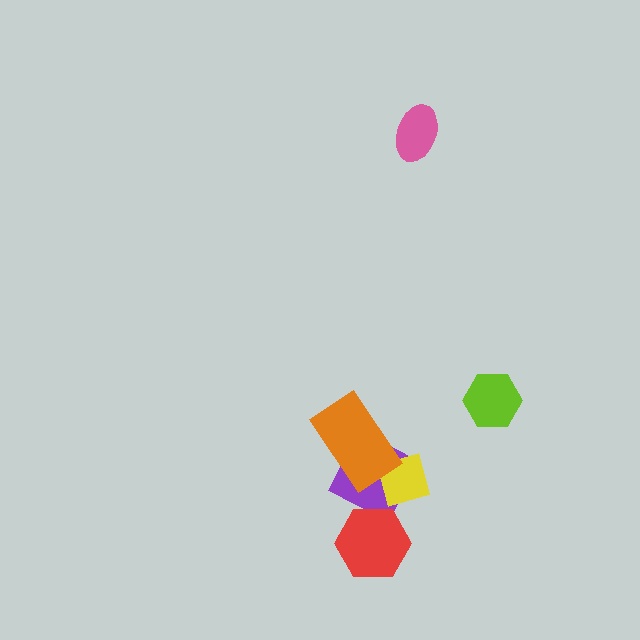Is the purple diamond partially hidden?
Yes, it is partially covered by another shape.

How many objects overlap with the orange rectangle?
2 objects overlap with the orange rectangle.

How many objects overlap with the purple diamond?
3 objects overlap with the purple diamond.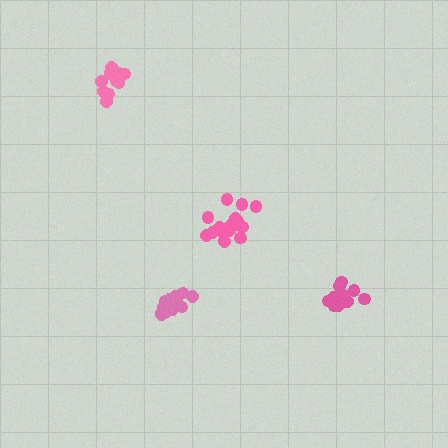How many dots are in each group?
Group 1: 12 dots, Group 2: 14 dots, Group 3: 17 dots, Group 4: 12 dots (55 total).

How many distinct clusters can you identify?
There are 4 distinct clusters.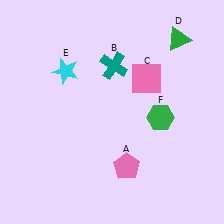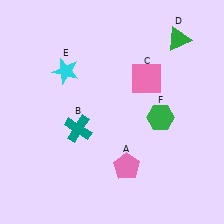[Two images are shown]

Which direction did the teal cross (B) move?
The teal cross (B) moved down.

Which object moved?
The teal cross (B) moved down.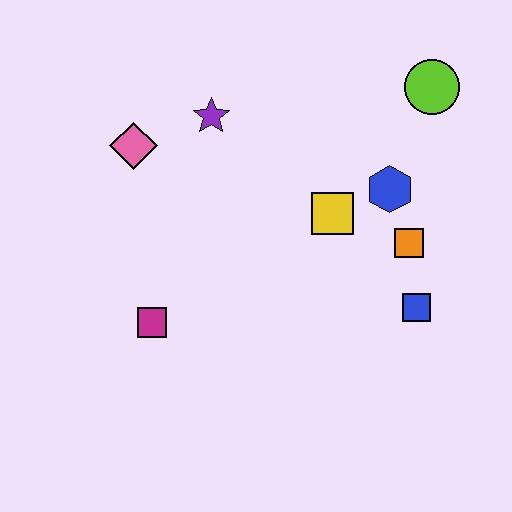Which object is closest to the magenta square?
The pink diamond is closest to the magenta square.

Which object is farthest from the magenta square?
The lime circle is farthest from the magenta square.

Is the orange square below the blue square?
No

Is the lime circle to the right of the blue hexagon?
Yes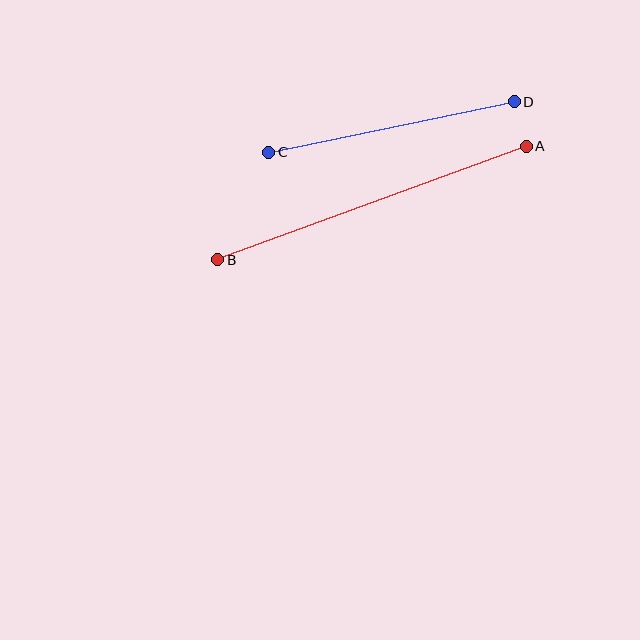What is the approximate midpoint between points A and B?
The midpoint is at approximately (372, 203) pixels.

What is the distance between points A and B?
The distance is approximately 329 pixels.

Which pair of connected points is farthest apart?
Points A and B are farthest apart.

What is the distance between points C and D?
The distance is approximately 251 pixels.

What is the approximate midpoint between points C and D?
The midpoint is at approximately (391, 127) pixels.